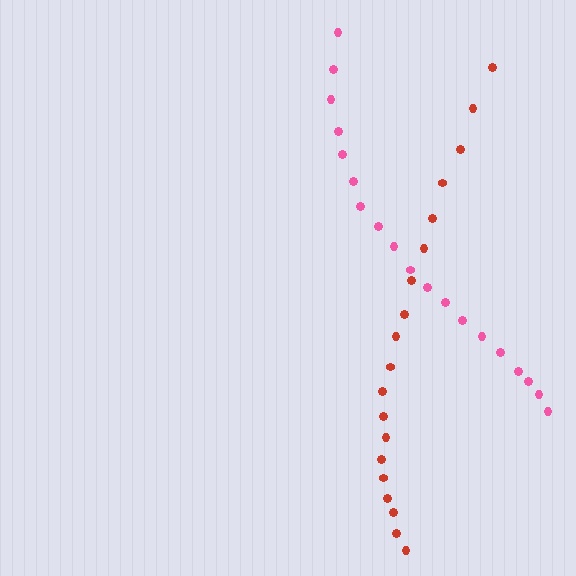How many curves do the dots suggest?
There are 2 distinct paths.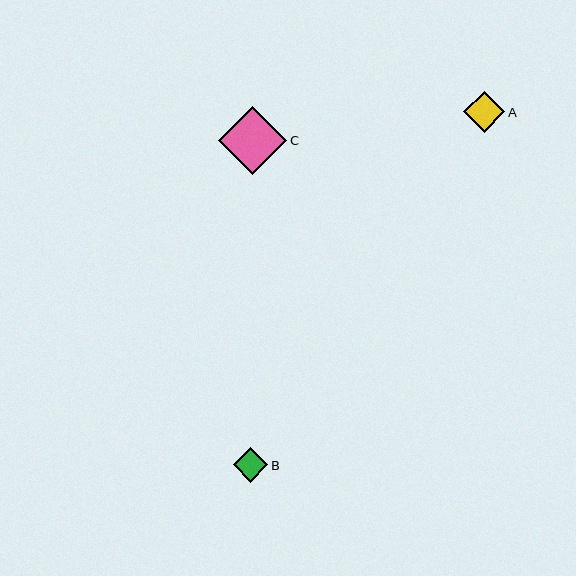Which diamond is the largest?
Diamond C is the largest with a size of approximately 68 pixels.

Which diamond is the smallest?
Diamond B is the smallest with a size of approximately 34 pixels.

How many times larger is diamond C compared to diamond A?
Diamond C is approximately 1.7 times the size of diamond A.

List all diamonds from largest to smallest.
From largest to smallest: C, A, B.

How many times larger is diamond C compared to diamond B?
Diamond C is approximately 2.0 times the size of diamond B.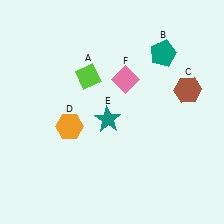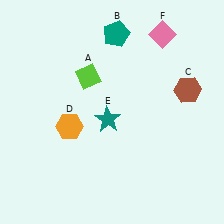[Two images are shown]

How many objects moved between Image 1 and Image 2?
2 objects moved between the two images.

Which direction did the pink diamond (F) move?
The pink diamond (F) moved up.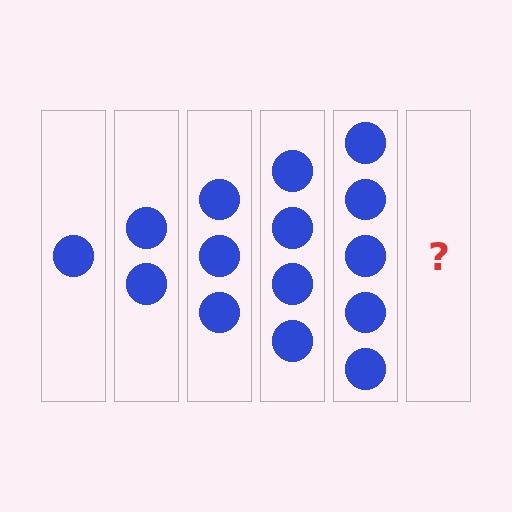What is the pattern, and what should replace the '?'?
The pattern is that each step adds one more circle. The '?' should be 6 circles.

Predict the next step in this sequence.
The next step is 6 circles.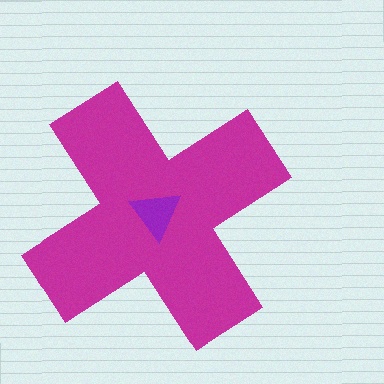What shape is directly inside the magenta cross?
The purple triangle.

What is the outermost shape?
The magenta cross.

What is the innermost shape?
The purple triangle.